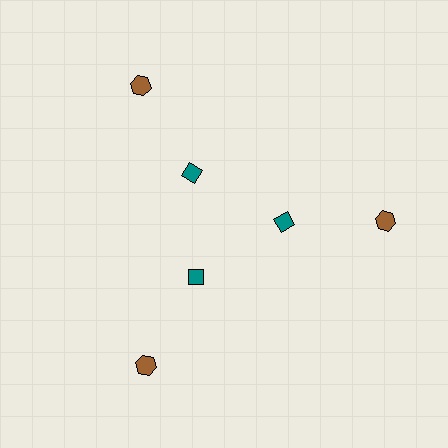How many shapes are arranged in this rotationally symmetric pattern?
There are 6 shapes, arranged in 3 groups of 2.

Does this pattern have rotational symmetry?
Yes, this pattern has 3-fold rotational symmetry. It looks the same after rotating 120 degrees around the center.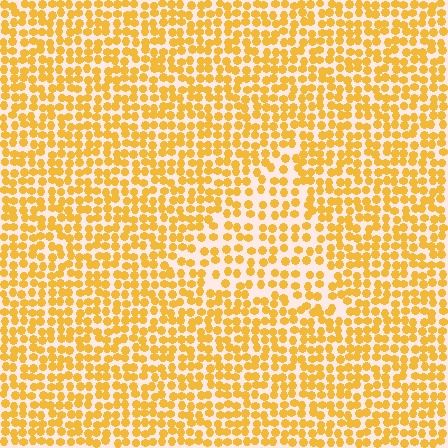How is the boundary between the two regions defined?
The boundary is defined by a change in element density (approximately 1.6x ratio). All elements are the same color, size, and shape.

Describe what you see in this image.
The image contains small yellow elements arranged at two different densities. A triangle-shaped region is visible where the elements are less densely packed than the surrounding area.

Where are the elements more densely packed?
The elements are more densely packed outside the triangle boundary.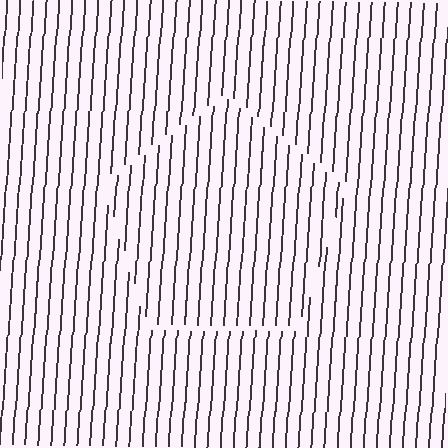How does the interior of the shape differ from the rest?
The interior of the shape contains the same grating, shifted by half a period — the contour is defined by the phase discontinuity where line-ends from the inner and outer gratings abut.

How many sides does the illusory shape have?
5 sides — the line-ends trace a pentagon.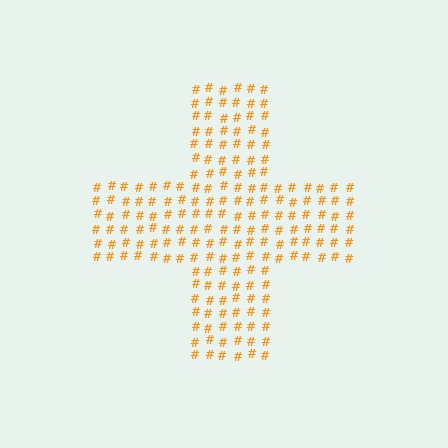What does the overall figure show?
The overall figure shows a cross.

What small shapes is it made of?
It is made of small hash symbols.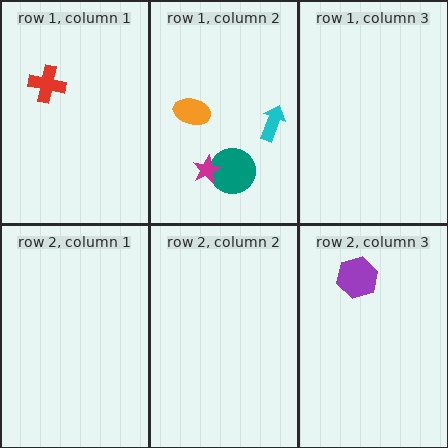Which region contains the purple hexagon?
The row 2, column 3 region.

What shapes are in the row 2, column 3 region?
The purple hexagon.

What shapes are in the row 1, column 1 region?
The red cross.